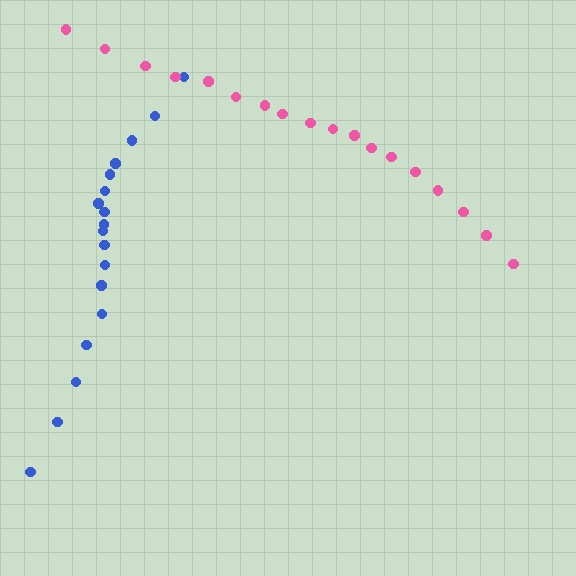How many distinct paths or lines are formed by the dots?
There are 2 distinct paths.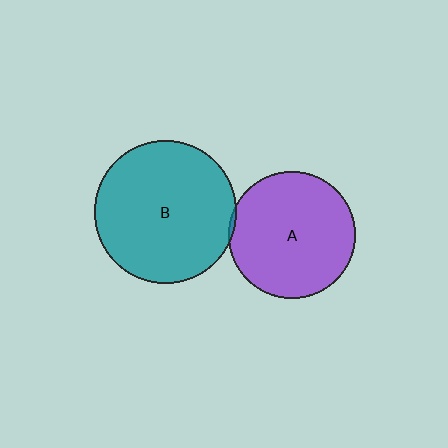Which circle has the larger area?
Circle B (teal).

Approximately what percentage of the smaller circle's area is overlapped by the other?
Approximately 5%.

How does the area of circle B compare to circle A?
Approximately 1.3 times.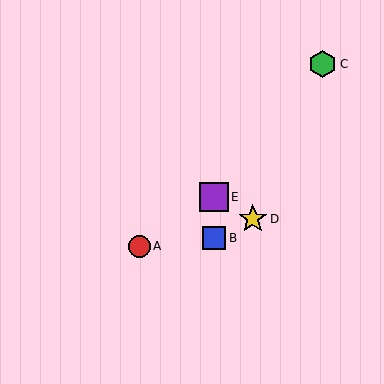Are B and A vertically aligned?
No, B is at x≈214 and A is at x≈139.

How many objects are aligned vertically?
2 objects (B, E) are aligned vertically.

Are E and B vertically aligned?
Yes, both are at x≈214.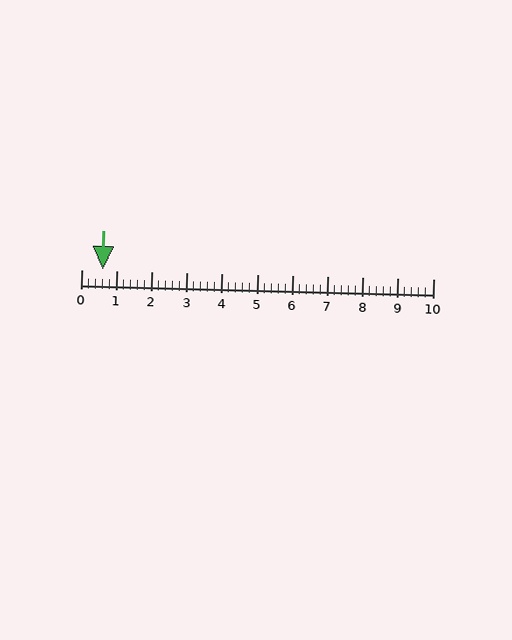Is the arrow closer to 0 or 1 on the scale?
The arrow is closer to 1.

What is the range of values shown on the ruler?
The ruler shows values from 0 to 10.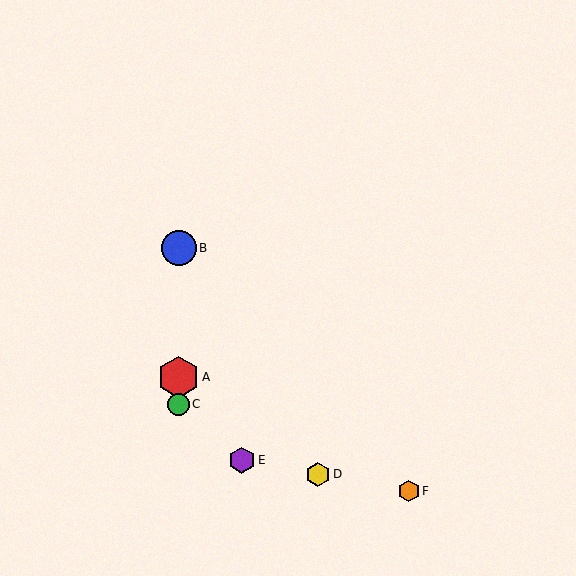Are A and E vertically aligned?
No, A is at x≈178 and E is at x≈242.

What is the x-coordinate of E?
Object E is at x≈242.